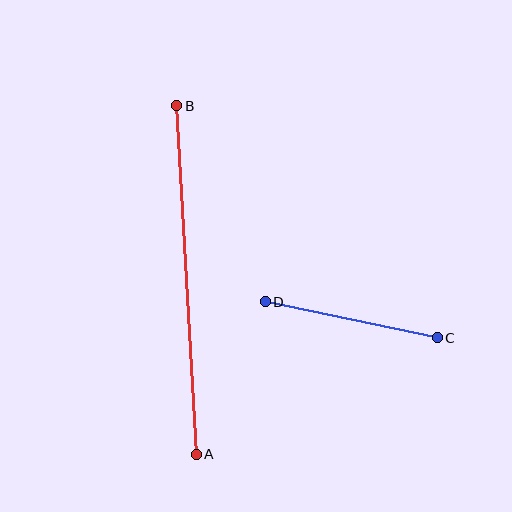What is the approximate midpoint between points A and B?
The midpoint is at approximately (186, 280) pixels.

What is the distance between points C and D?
The distance is approximately 176 pixels.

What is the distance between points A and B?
The distance is approximately 349 pixels.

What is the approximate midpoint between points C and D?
The midpoint is at approximately (351, 320) pixels.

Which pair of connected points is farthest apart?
Points A and B are farthest apart.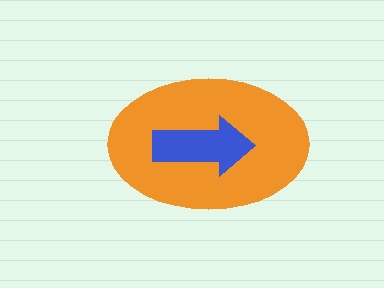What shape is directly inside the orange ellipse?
The blue arrow.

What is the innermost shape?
The blue arrow.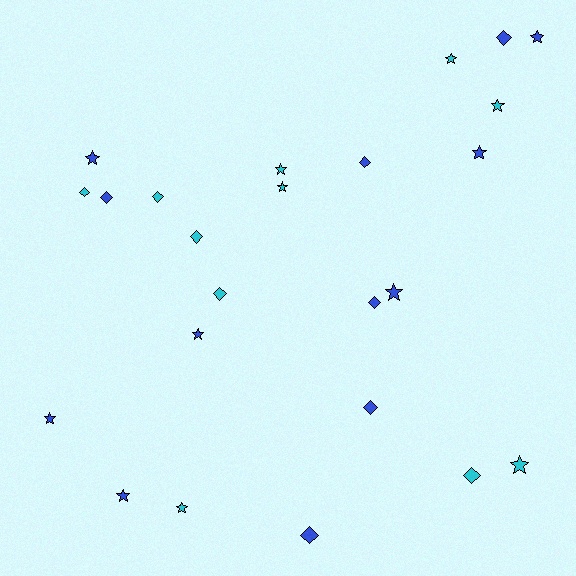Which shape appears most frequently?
Star, with 13 objects.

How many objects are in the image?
There are 24 objects.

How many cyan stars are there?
There are 6 cyan stars.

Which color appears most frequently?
Blue, with 13 objects.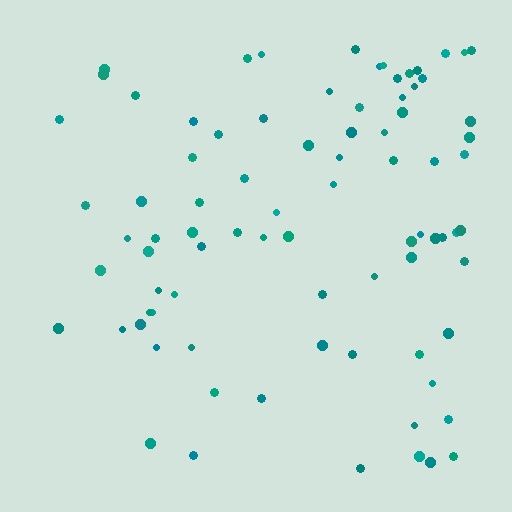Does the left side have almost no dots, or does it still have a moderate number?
Still a moderate number, just noticeably fewer than the right.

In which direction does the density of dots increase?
From left to right, with the right side densest.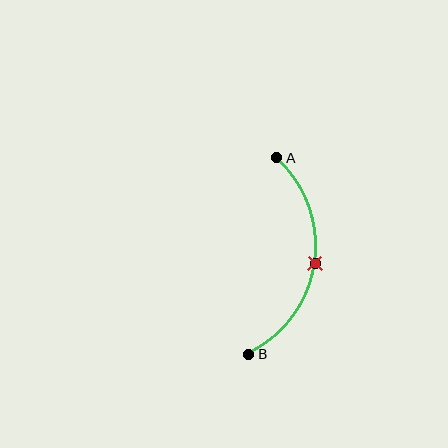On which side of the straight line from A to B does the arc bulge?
The arc bulges to the right of the straight line connecting A and B.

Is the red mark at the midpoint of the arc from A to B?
Yes. The red mark lies on the arc at equal arc-length from both A and B — it is the arc midpoint.